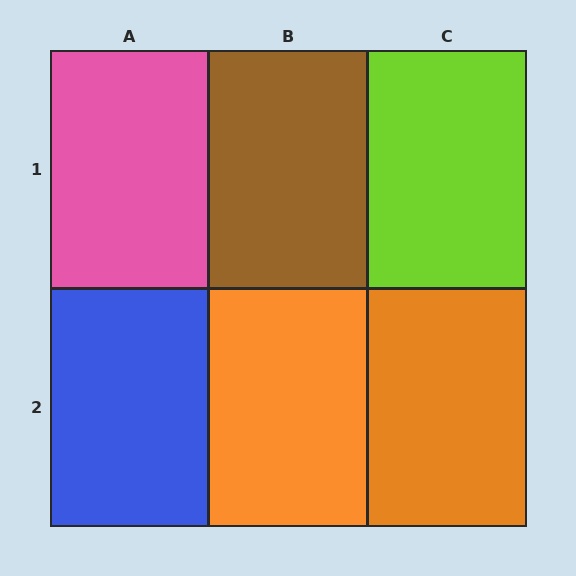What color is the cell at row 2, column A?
Blue.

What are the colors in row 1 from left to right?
Pink, brown, lime.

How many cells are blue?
1 cell is blue.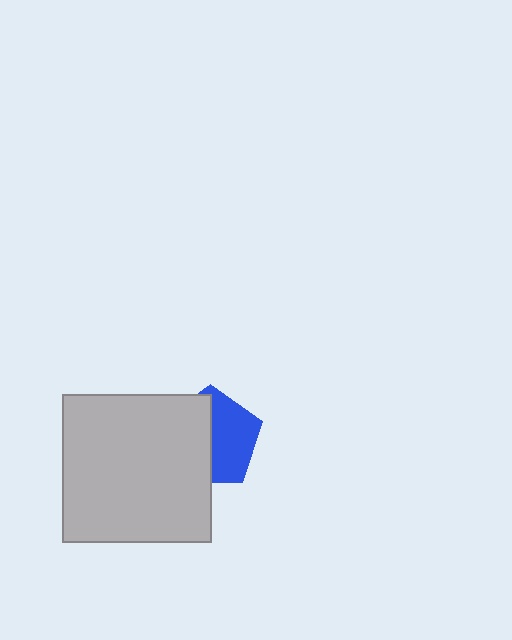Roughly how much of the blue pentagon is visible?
About half of it is visible (roughly 50%).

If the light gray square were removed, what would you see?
You would see the complete blue pentagon.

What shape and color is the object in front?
The object in front is a light gray square.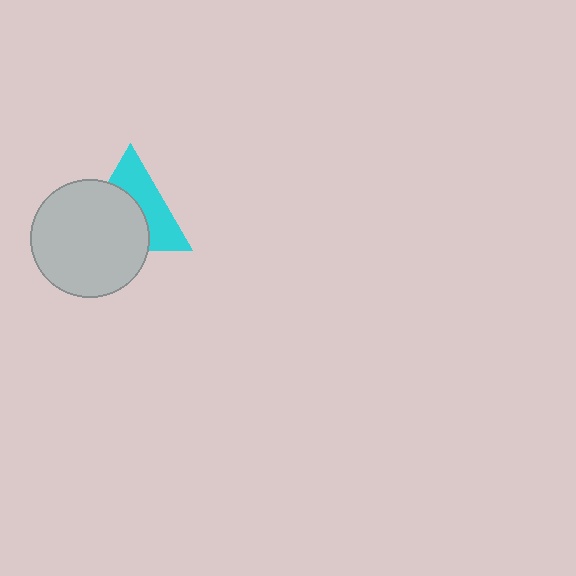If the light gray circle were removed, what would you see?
You would see the complete cyan triangle.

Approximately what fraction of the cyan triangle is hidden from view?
Roughly 54% of the cyan triangle is hidden behind the light gray circle.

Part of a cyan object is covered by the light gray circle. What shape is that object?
It is a triangle.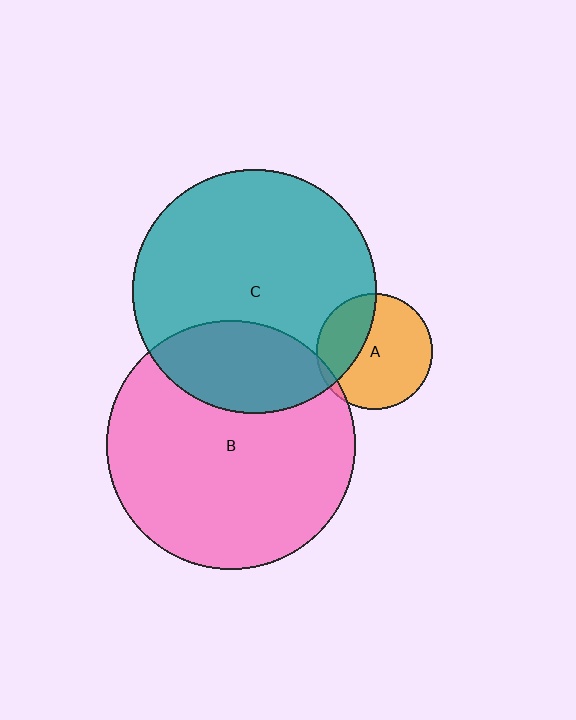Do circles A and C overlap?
Yes.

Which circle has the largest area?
Circle B (pink).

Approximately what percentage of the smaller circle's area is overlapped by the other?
Approximately 35%.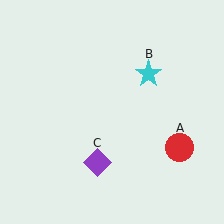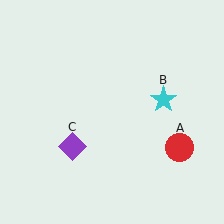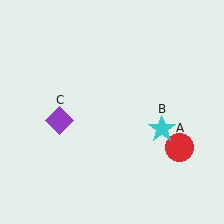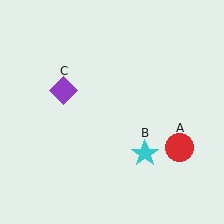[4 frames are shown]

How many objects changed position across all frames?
2 objects changed position: cyan star (object B), purple diamond (object C).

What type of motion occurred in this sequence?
The cyan star (object B), purple diamond (object C) rotated clockwise around the center of the scene.